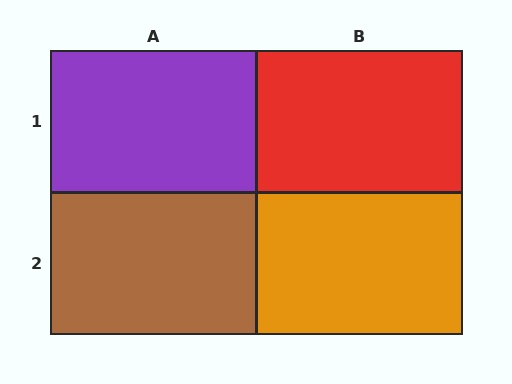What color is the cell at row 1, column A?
Purple.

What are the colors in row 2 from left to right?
Brown, orange.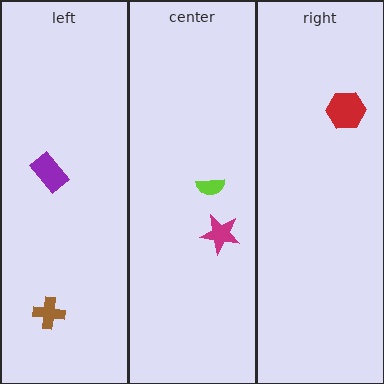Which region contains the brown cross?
The left region.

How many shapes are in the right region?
1.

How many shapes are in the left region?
2.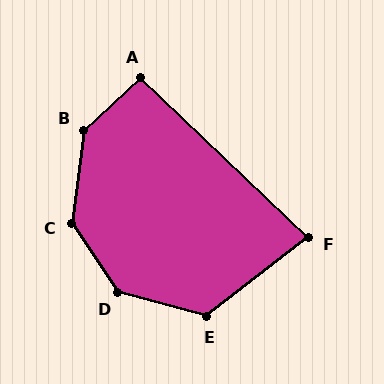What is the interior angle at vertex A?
Approximately 94 degrees (approximately right).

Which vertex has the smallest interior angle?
F, at approximately 81 degrees.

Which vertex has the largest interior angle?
B, at approximately 140 degrees.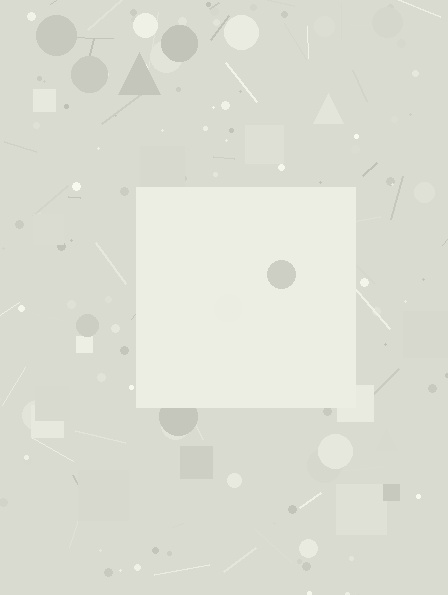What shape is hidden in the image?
A square is hidden in the image.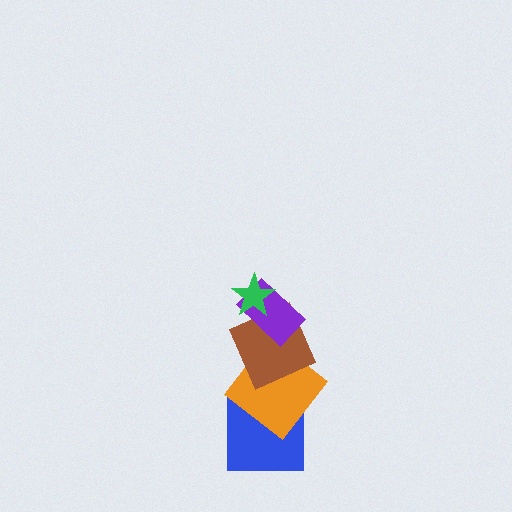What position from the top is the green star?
The green star is 1st from the top.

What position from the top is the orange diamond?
The orange diamond is 4th from the top.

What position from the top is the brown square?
The brown square is 3rd from the top.